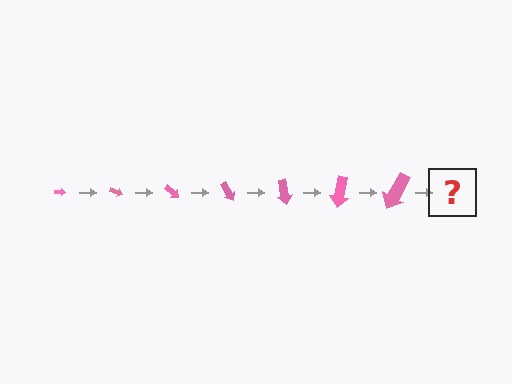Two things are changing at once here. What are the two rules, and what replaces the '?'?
The two rules are that the arrow grows larger each step and it rotates 20 degrees each step. The '?' should be an arrow, larger than the previous one and rotated 140 degrees from the start.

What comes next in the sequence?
The next element should be an arrow, larger than the previous one and rotated 140 degrees from the start.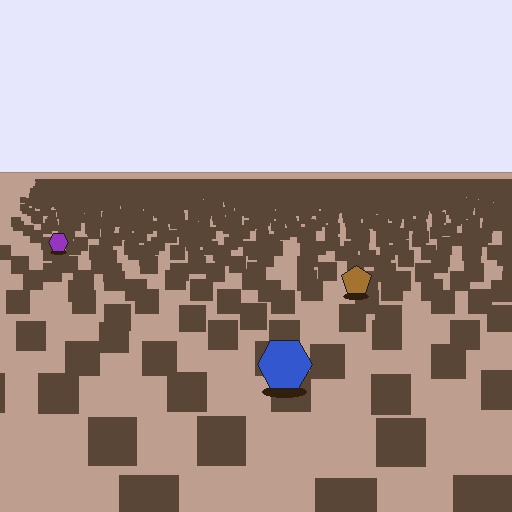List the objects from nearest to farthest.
From nearest to farthest: the blue hexagon, the brown pentagon, the purple hexagon.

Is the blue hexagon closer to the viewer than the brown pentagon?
Yes. The blue hexagon is closer — you can tell from the texture gradient: the ground texture is coarser near it.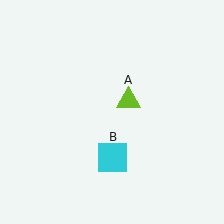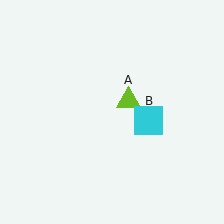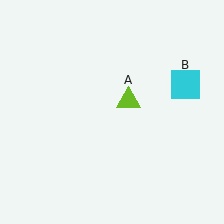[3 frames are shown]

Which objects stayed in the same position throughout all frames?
Lime triangle (object A) remained stationary.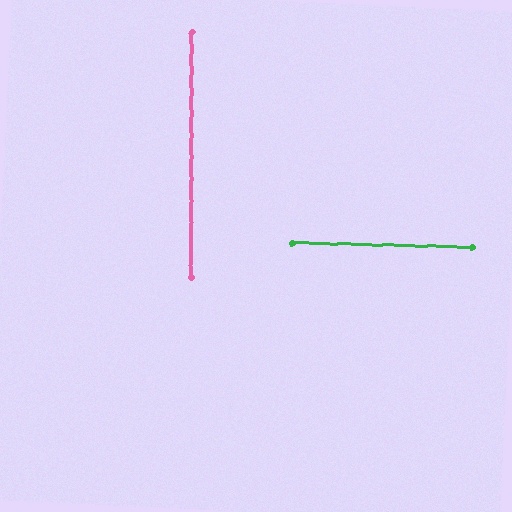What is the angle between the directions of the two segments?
Approximately 89 degrees.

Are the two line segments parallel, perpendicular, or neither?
Perpendicular — they meet at approximately 89°.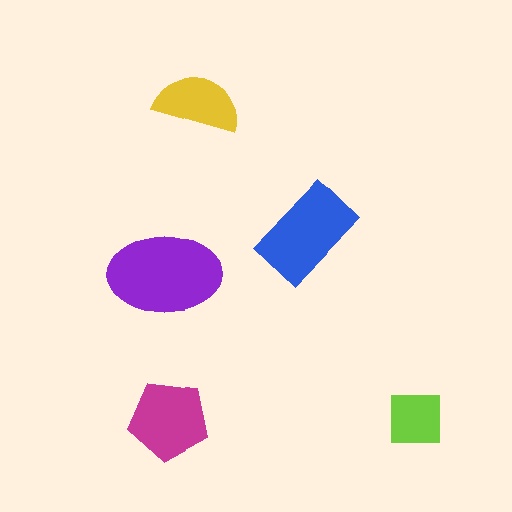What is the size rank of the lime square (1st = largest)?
5th.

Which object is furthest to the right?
The lime square is rightmost.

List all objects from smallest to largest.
The lime square, the yellow semicircle, the magenta pentagon, the blue rectangle, the purple ellipse.